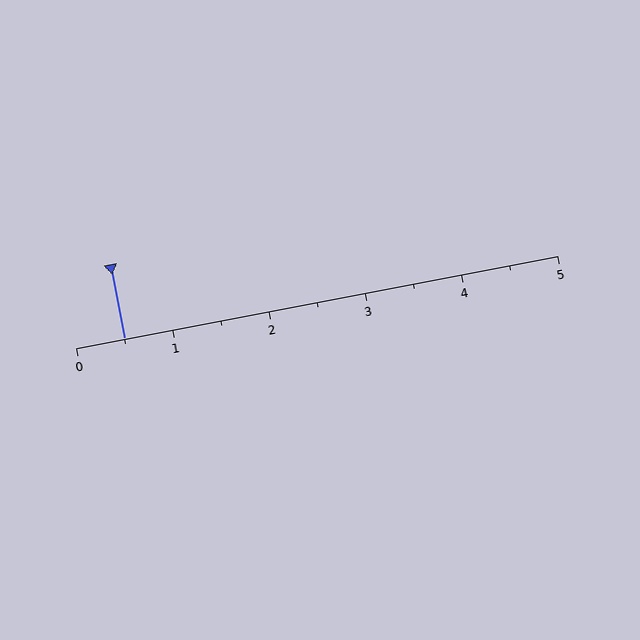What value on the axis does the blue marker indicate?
The marker indicates approximately 0.5.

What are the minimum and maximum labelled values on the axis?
The axis runs from 0 to 5.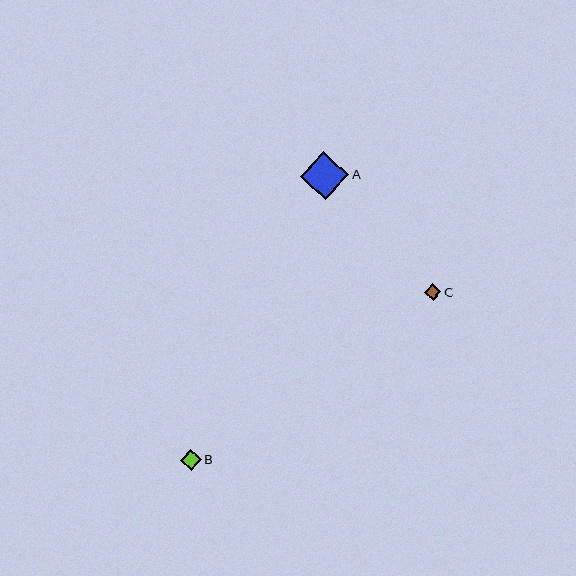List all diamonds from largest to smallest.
From largest to smallest: A, B, C.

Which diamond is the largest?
Diamond A is the largest with a size of approximately 48 pixels.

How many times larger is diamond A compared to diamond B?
Diamond A is approximately 2.4 times the size of diamond B.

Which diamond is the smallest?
Diamond C is the smallest with a size of approximately 17 pixels.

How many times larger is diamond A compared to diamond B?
Diamond A is approximately 2.4 times the size of diamond B.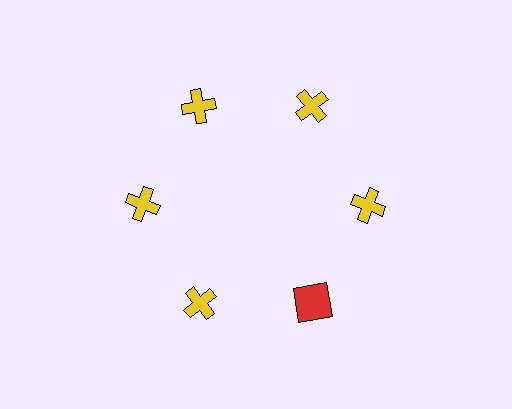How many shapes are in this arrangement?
There are 6 shapes arranged in a ring pattern.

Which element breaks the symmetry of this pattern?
The red square at roughly the 5 o'clock position breaks the symmetry. All other shapes are yellow crosses.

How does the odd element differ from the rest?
It differs in both color (red instead of yellow) and shape (square instead of cross).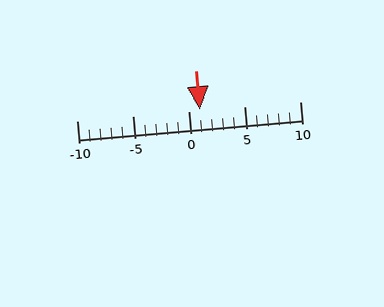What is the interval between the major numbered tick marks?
The major tick marks are spaced 5 units apart.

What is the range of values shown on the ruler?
The ruler shows values from -10 to 10.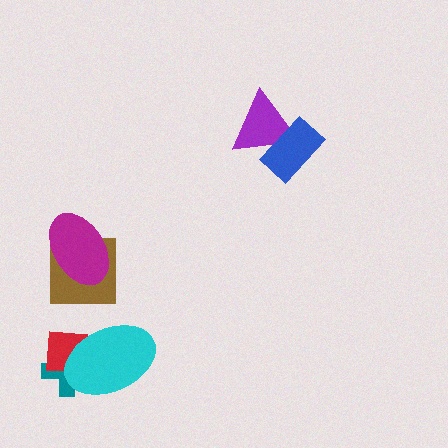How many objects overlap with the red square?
2 objects overlap with the red square.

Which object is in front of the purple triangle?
The blue rectangle is in front of the purple triangle.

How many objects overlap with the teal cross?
2 objects overlap with the teal cross.